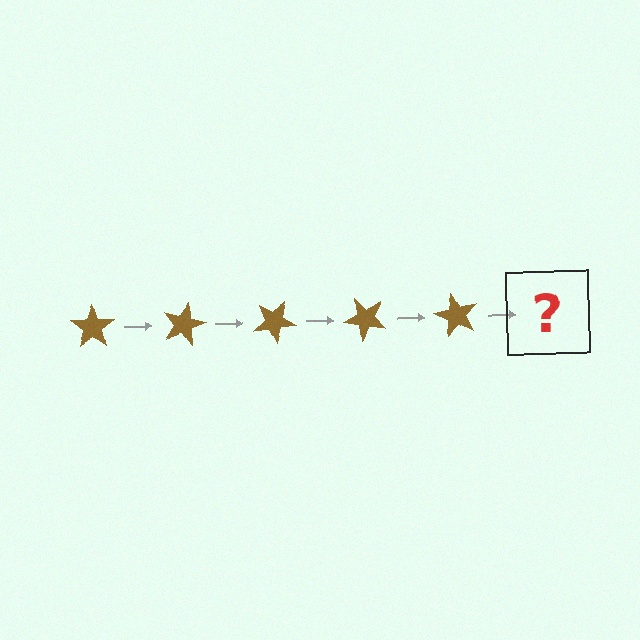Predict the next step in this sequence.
The next step is a brown star rotated 75 degrees.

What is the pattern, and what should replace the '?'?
The pattern is that the star rotates 15 degrees each step. The '?' should be a brown star rotated 75 degrees.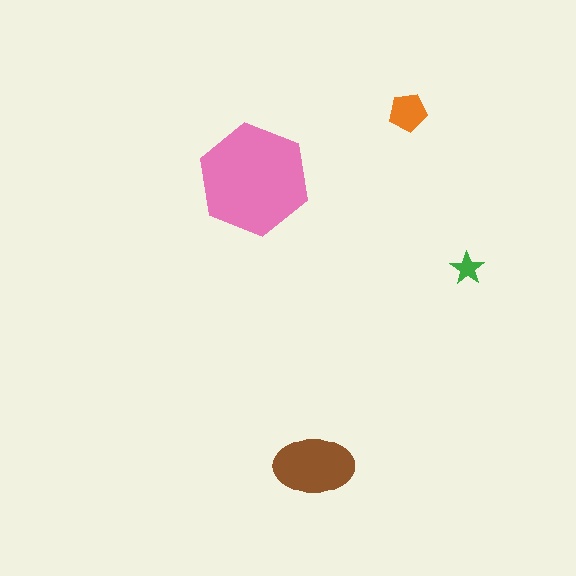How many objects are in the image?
There are 4 objects in the image.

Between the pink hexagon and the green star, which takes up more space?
The pink hexagon.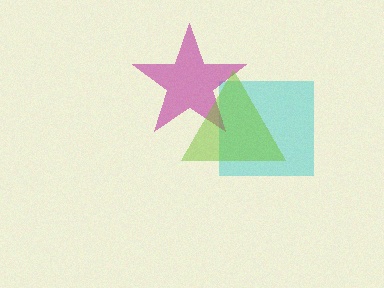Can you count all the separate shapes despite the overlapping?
Yes, there are 3 separate shapes.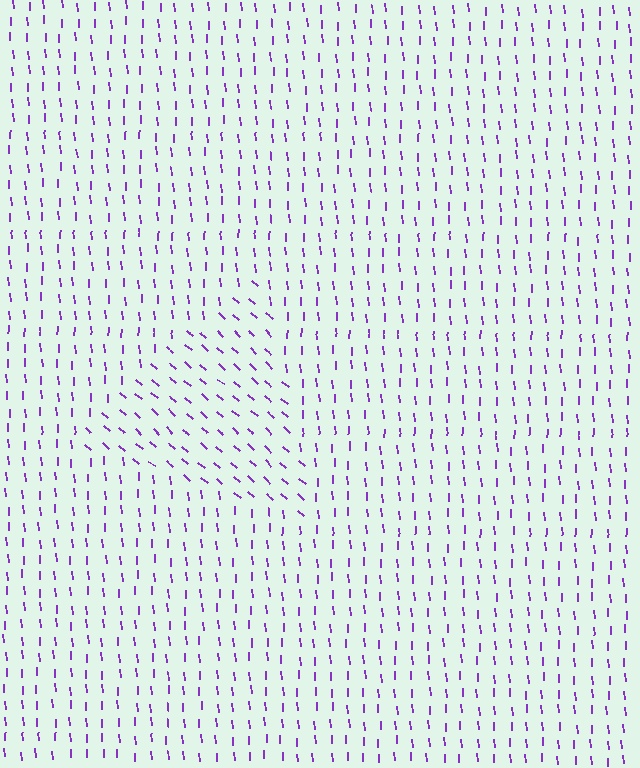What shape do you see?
I see a triangle.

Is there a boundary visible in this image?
Yes, there is a texture boundary formed by a change in line orientation.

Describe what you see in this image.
The image is filled with small purple line segments. A triangle region in the image has lines oriented differently from the surrounding lines, creating a visible texture boundary.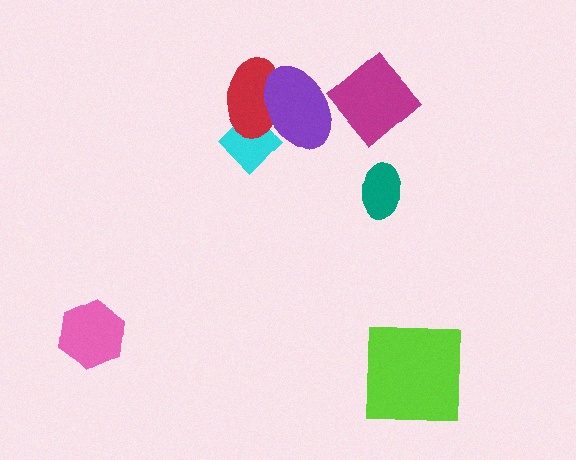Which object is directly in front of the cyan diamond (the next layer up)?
The red ellipse is directly in front of the cyan diamond.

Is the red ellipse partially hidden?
Yes, it is partially covered by another shape.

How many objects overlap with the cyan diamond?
2 objects overlap with the cyan diamond.